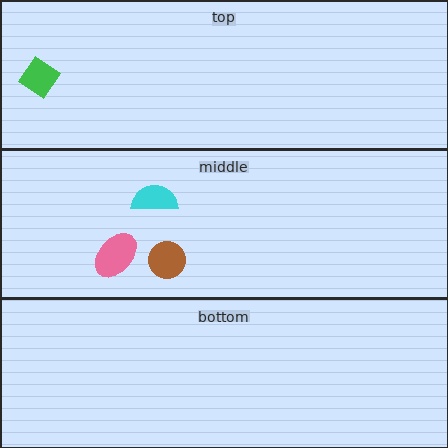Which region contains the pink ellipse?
The middle region.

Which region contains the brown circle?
The middle region.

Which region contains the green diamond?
The top region.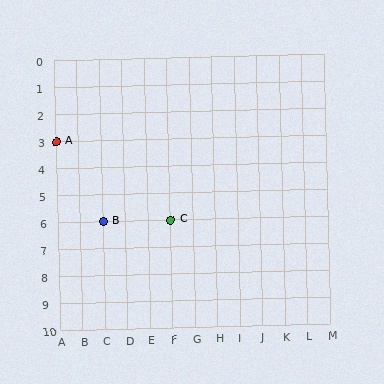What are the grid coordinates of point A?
Point A is at grid coordinates (A, 3).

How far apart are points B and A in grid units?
Points B and A are 2 columns and 3 rows apart (about 3.6 grid units diagonally).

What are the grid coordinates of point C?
Point C is at grid coordinates (F, 6).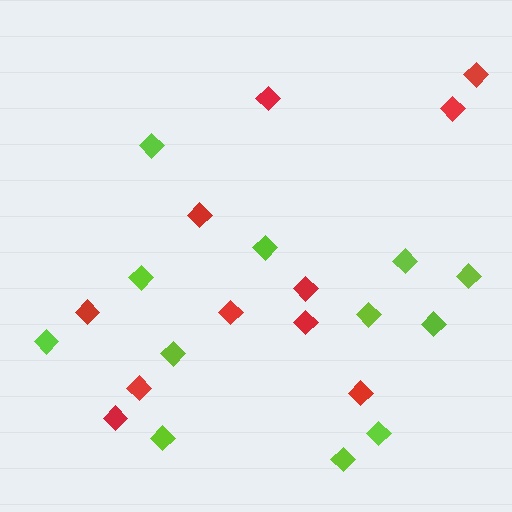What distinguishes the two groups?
There are 2 groups: one group of lime diamonds (12) and one group of red diamonds (11).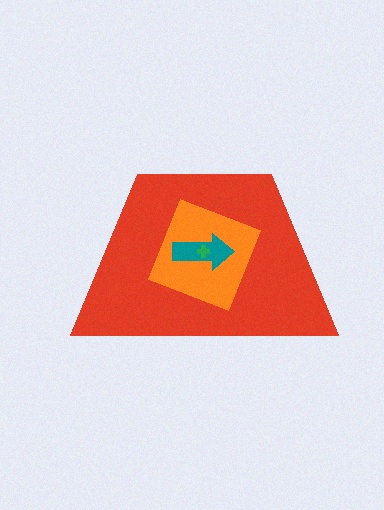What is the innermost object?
The green cross.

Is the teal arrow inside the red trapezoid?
Yes.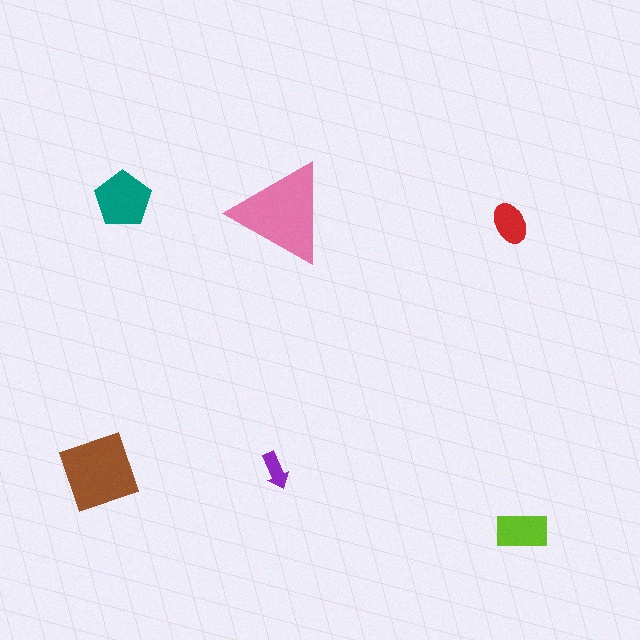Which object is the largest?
The pink triangle.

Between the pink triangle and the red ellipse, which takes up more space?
The pink triangle.